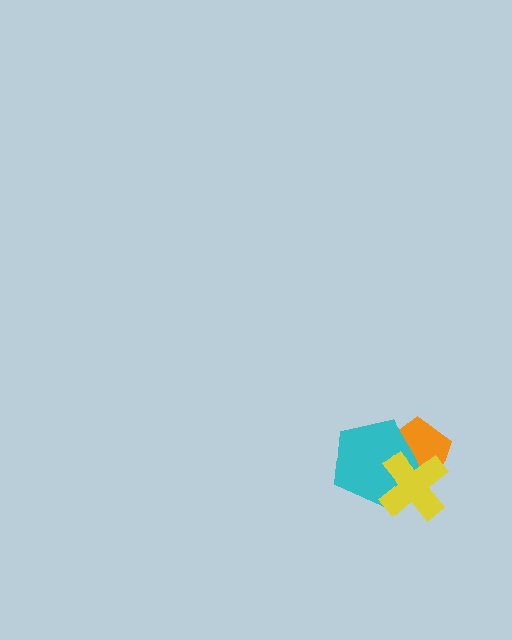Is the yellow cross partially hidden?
No, no other shape covers it.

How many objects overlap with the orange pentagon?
2 objects overlap with the orange pentagon.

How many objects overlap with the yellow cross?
2 objects overlap with the yellow cross.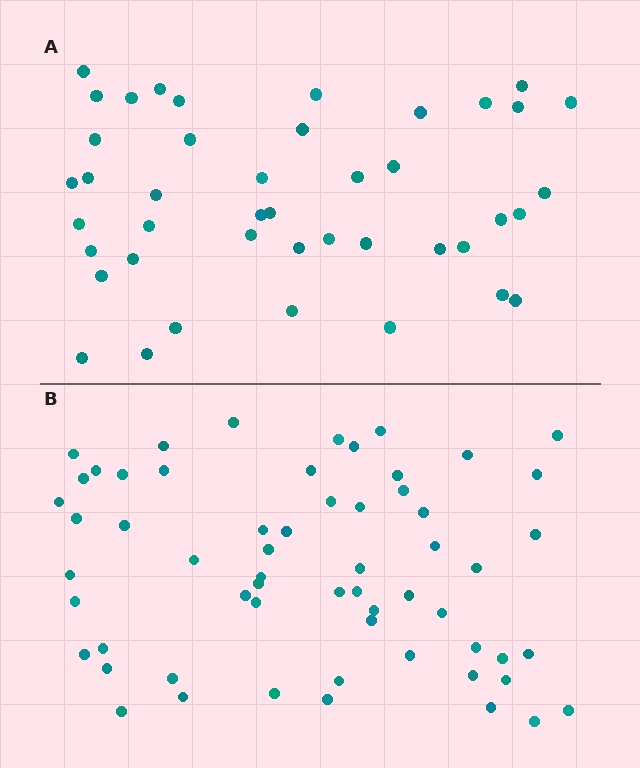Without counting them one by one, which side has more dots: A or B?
Region B (the bottom region) has more dots.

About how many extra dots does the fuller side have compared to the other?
Region B has approximately 15 more dots than region A.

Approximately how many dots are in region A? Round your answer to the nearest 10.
About 40 dots. (The exact count is 43, which rounds to 40.)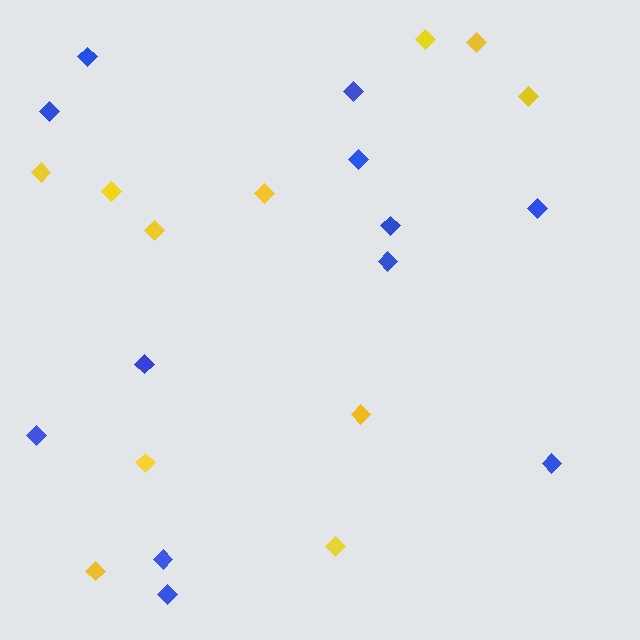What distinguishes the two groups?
There are 2 groups: one group of blue diamonds (12) and one group of yellow diamonds (11).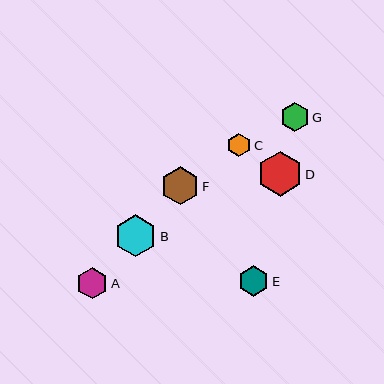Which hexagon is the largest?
Hexagon D is the largest with a size of approximately 44 pixels.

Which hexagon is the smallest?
Hexagon C is the smallest with a size of approximately 23 pixels.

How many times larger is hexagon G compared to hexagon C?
Hexagon G is approximately 1.2 times the size of hexagon C.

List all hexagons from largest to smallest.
From largest to smallest: D, B, F, A, E, G, C.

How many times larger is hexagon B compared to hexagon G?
Hexagon B is approximately 1.5 times the size of hexagon G.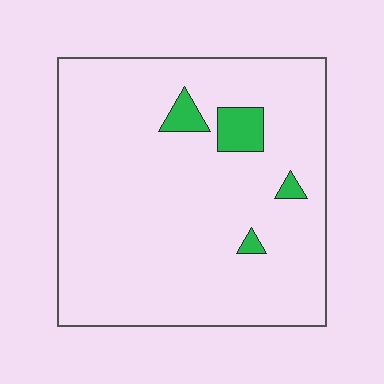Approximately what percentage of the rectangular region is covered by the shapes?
Approximately 5%.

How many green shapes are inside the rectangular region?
4.